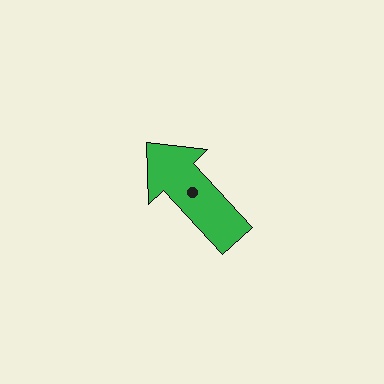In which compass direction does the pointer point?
Northwest.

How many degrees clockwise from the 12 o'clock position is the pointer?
Approximately 317 degrees.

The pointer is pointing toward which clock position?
Roughly 11 o'clock.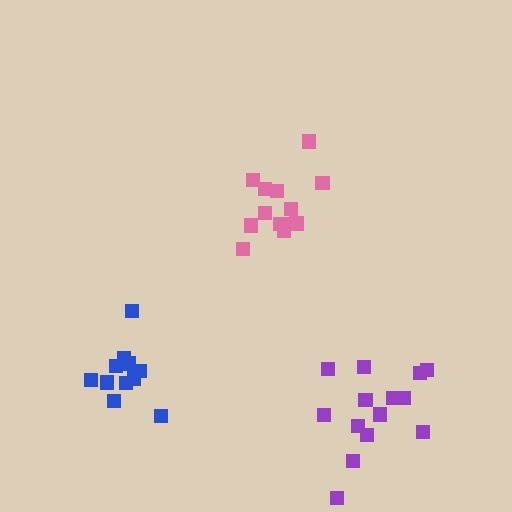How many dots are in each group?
Group 1: 13 dots, Group 2: 14 dots, Group 3: 11 dots (38 total).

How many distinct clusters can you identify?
There are 3 distinct clusters.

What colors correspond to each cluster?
The clusters are colored: pink, purple, blue.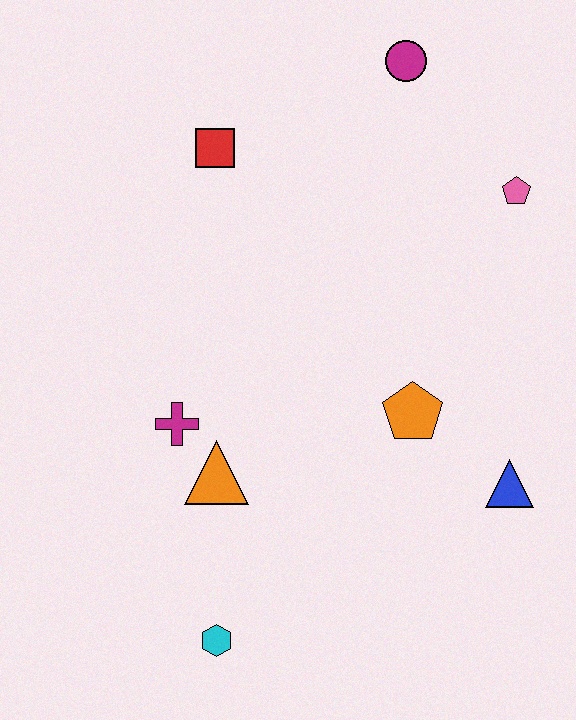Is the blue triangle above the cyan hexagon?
Yes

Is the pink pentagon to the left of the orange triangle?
No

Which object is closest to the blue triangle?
The orange pentagon is closest to the blue triangle.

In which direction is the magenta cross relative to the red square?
The magenta cross is below the red square.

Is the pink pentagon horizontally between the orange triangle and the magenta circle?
No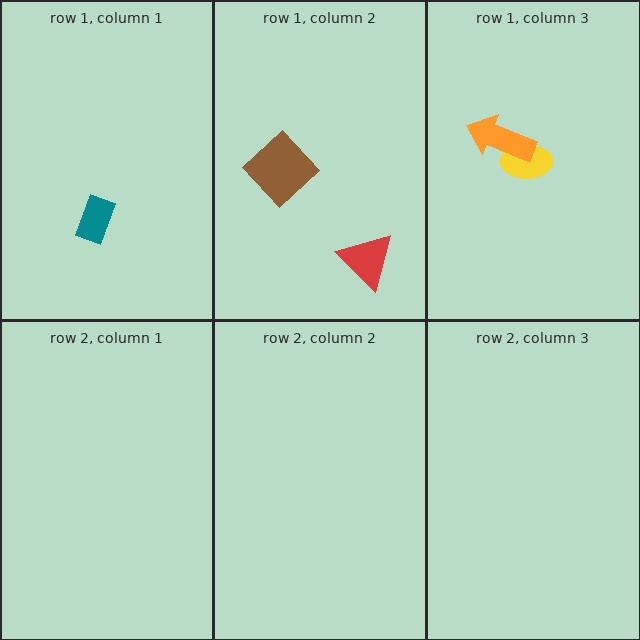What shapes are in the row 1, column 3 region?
The yellow ellipse, the orange arrow.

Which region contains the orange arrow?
The row 1, column 3 region.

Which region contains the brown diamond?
The row 1, column 2 region.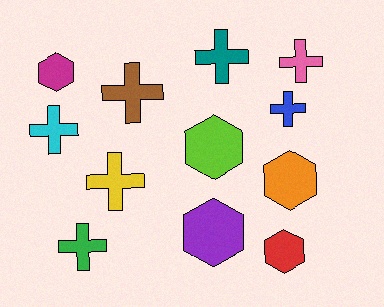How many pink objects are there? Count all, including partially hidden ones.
There is 1 pink object.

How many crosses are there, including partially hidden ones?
There are 7 crosses.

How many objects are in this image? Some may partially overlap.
There are 12 objects.